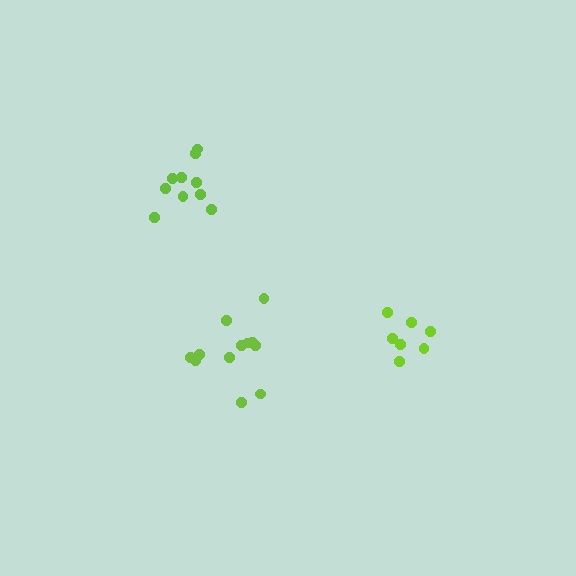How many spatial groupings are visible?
There are 3 spatial groupings.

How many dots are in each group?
Group 1: 7 dots, Group 2: 10 dots, Group 3: 12 dots (29 total).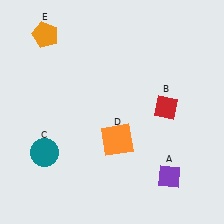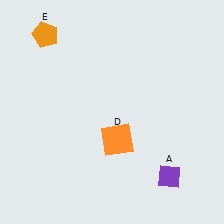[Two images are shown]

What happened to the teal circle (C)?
The teal circle (C) was removed in Image 2. It was in the bottom-left area of Image 1.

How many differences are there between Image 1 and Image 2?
There are 2 differences between the two images.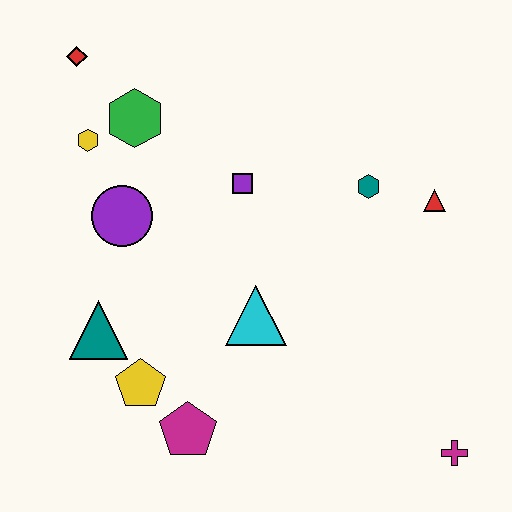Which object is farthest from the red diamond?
The magenta cross is farthest from the red diamond.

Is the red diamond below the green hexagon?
No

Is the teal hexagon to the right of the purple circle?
Yes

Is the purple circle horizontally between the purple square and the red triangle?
No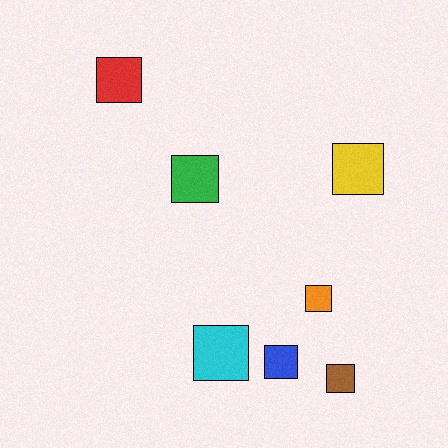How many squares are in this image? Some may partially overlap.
There are 7 squares.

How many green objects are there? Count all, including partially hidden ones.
There is 1 green object.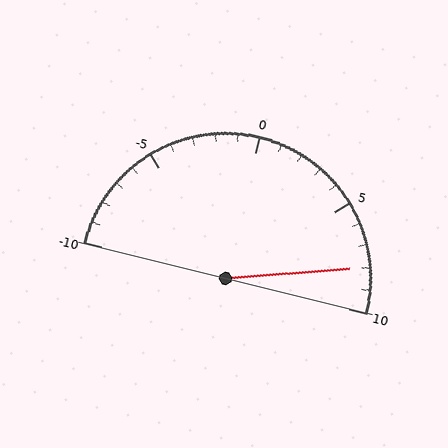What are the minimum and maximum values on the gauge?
The gauge ranges from -10 to 10.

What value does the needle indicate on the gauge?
The needle indicates approximately 8.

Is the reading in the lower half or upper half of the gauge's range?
The reading is in the upper half of the range (-10 to 10).